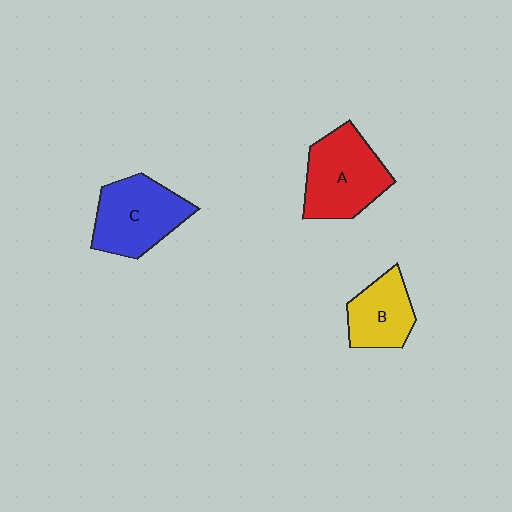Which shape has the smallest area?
Shape B (yellow).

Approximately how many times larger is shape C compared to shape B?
Approximately 1.4 times.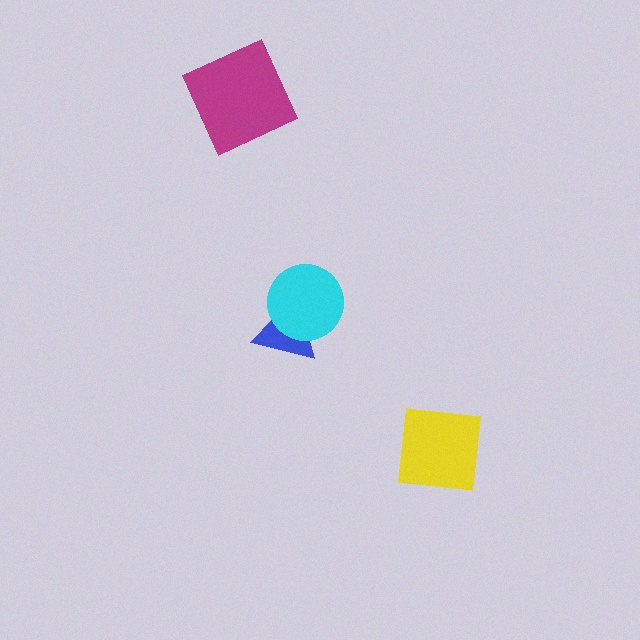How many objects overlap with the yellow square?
0 objects overlap with the yellow square.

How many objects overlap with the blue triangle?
1 object overlaps with the blue triangle.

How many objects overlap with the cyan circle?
1 object overlaps with the cyan circle.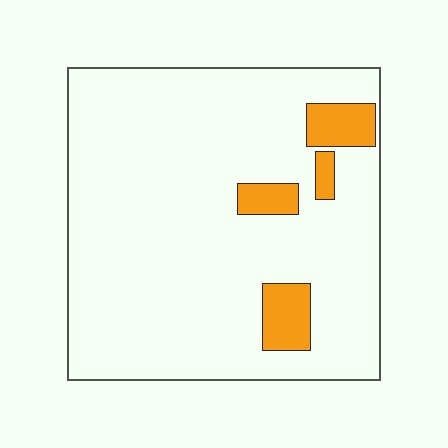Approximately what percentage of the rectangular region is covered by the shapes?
Approximately 10%.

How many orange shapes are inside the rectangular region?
4.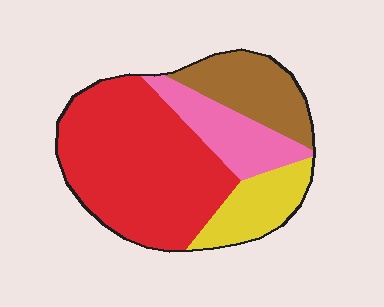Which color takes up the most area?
Red, at roughly 50%.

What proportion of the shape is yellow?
Yellow covers around 15% of the shape.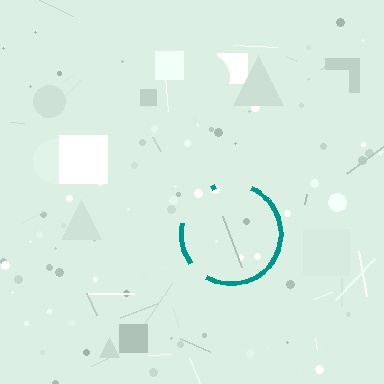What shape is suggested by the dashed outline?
The dashed outline suggests a circle.